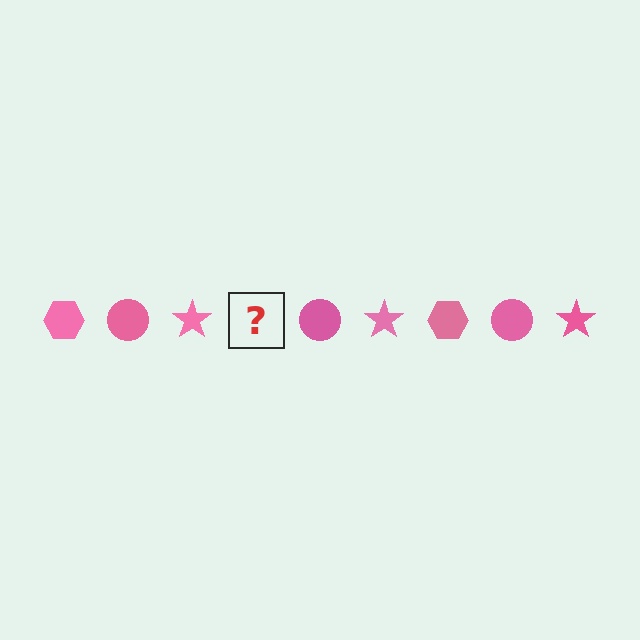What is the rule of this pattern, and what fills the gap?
The rule is that the pattern cycles through hexagon, circle, star shapes in pink. The gap should be filled with a pink hexagon.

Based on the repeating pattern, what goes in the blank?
The blank should be a pink hexagon.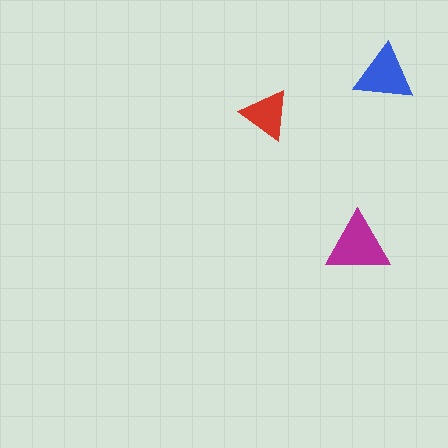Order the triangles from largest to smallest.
the magenta one, the blue one, the red one.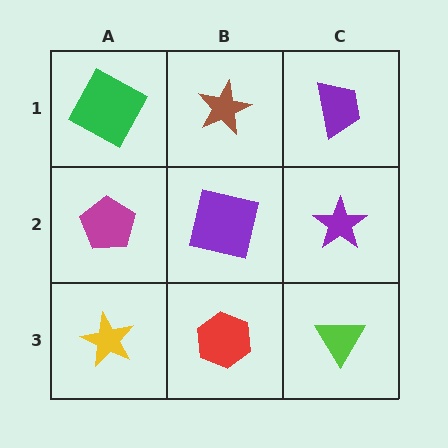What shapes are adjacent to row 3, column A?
A magenta pentagon (row 2, column A), a red hexagon (row 3, column B).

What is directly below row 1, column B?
A purple square.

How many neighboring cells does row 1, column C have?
2.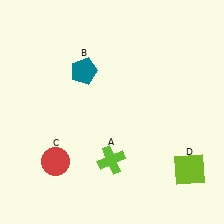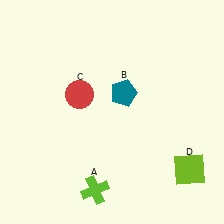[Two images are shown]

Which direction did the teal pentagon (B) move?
The teal pentagon (B) moved right.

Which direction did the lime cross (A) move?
The lime cross (A) moved down.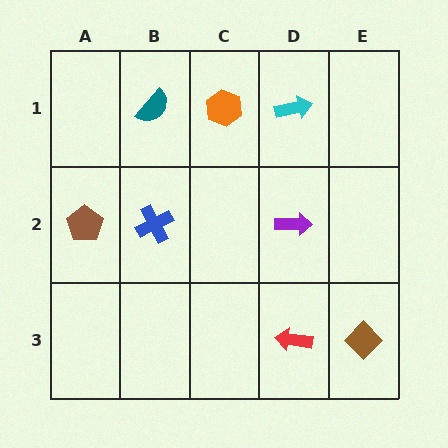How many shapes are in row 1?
3 shapes.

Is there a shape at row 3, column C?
No, that cell is empty.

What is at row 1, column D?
A cyan arrow.